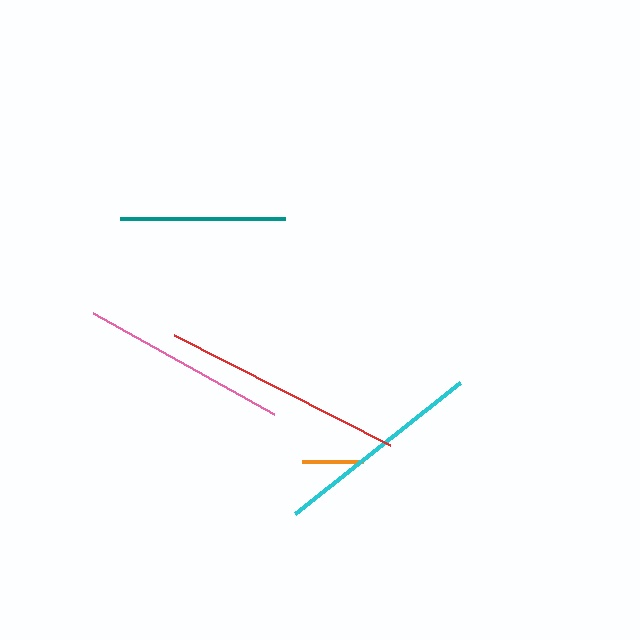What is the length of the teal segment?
The teal segment is approximately 165 pixels long.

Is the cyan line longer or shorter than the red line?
The red line is longer than the cyan line.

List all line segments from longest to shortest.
From longest to shortest: red, cyan, pink, teal, orange.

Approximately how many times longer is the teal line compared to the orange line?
The teal line is approximately 2.7 times the length of the orange line.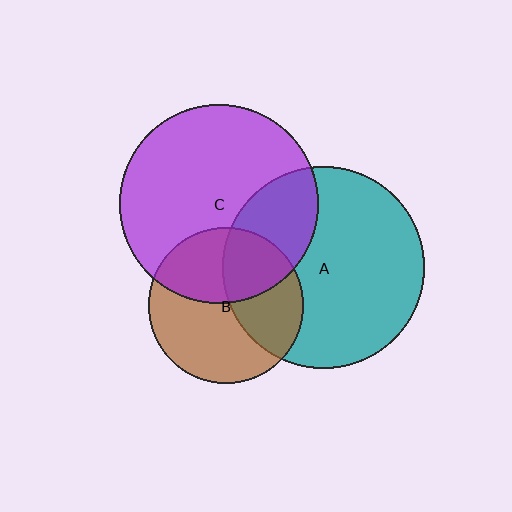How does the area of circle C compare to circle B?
Approximately 1.6 times.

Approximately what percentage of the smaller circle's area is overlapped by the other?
Approximately 40%.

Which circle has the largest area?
Circle A (teal).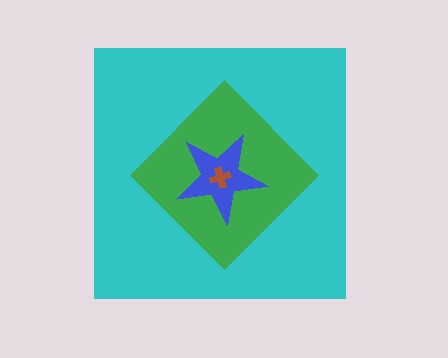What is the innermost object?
The brown cross.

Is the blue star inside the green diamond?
Yes.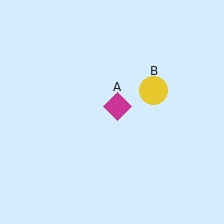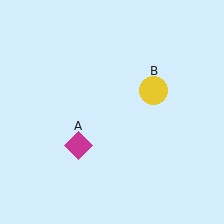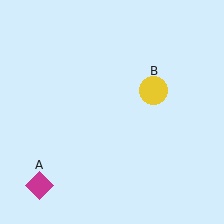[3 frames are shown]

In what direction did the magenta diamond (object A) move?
The magenta diamond (object A) moved down and to the left.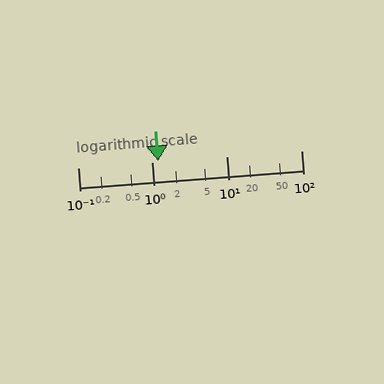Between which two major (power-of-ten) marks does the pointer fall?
The pointer is between 1 and 10.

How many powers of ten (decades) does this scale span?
The scale spans 3 decades, from 0.1 to 100.